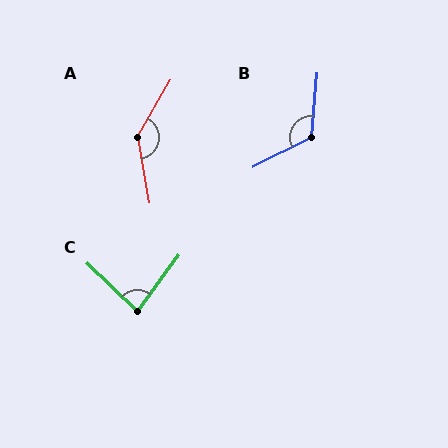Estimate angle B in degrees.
Approximately 122 degrees.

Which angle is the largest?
A, at approximately 140 degrees.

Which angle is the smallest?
C, at approximately 83 degrees.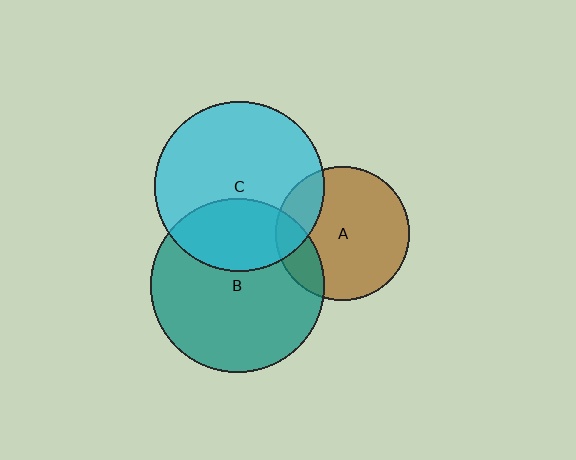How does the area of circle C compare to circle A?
Approximately 1.6 times.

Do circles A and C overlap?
Yes.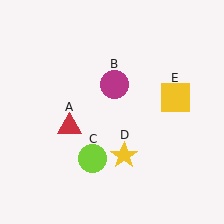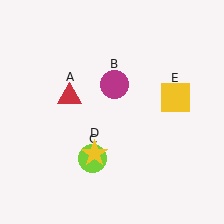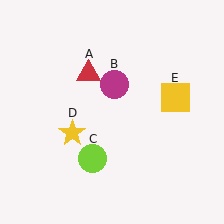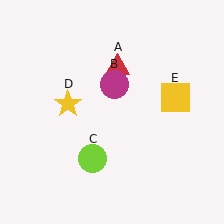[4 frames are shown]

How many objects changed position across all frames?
2 objects changed position: red triangle (object A), yellow star (object D).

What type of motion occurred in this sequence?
The red triangle (object A), yellow star (object D) rotated clockwise around the center of the scene.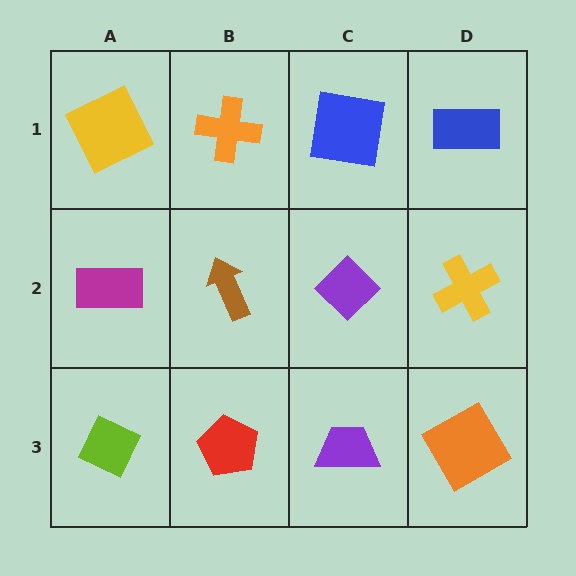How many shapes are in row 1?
4 shapes.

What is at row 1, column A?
A yellow square.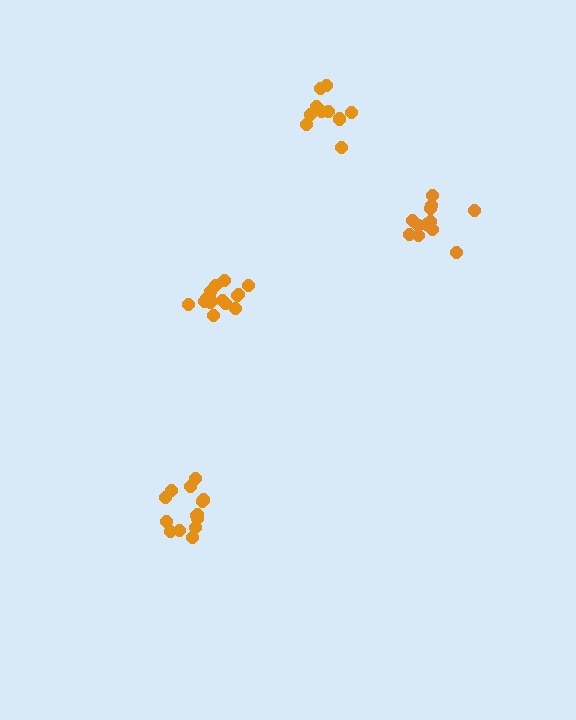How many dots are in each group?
Group 1: 15 dots, Group 2: 11 dots, Group 3: 12 dots, Group 4: 15 dots (53 total).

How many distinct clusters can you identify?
There are 4 distinct clusters.